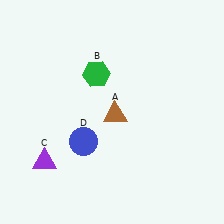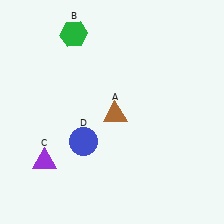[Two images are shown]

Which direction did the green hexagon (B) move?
The green hexagon (B) moved up.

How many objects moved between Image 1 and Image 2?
1 object moved between the two images.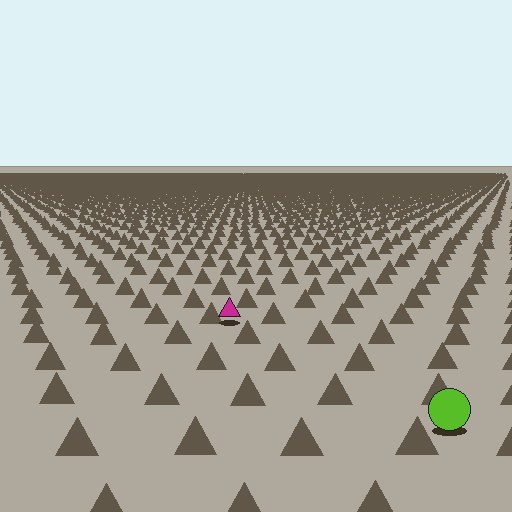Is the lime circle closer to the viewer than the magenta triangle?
Yes. The lime circle is closer — you can tell from the texture gradient: the ground texture is coarser near it.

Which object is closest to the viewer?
The lime circle is closest. The texture marks near it are larger and more spread out.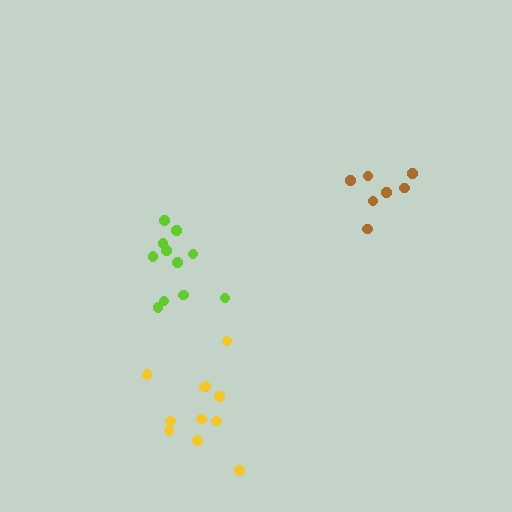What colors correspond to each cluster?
The clusters are colored: lime, brown, yellow.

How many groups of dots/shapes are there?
There are 3 groups.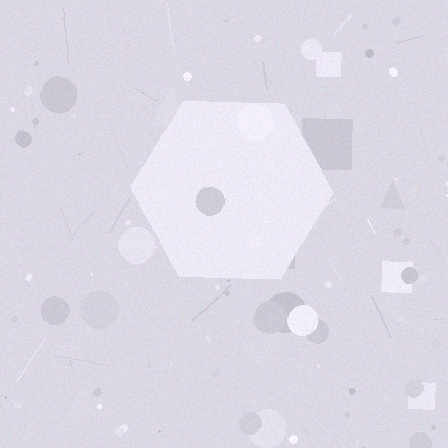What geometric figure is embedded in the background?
A hexagon is embedded in the background.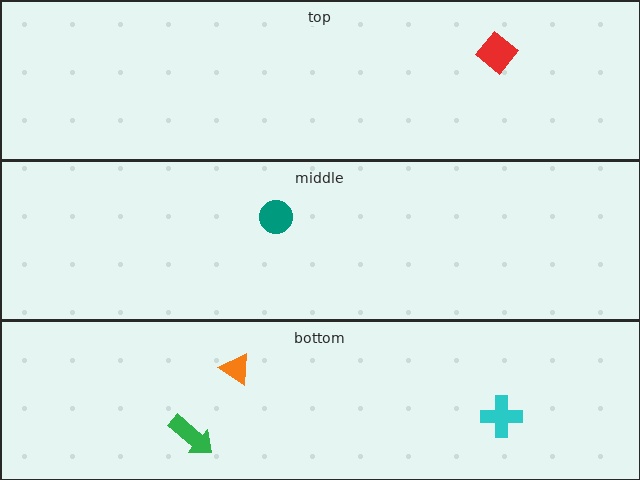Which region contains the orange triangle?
The bottom region.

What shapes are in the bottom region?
The green arrow, the cyan cross, the orange triangle.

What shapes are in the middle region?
The teal circle.